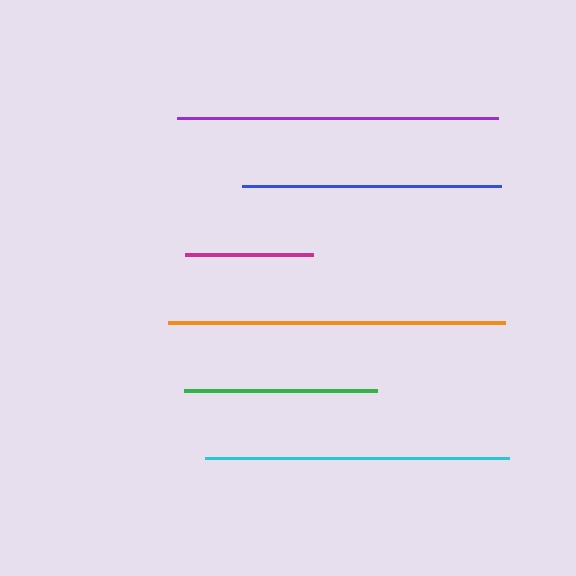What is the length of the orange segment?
The orange segment is approximately 337 pixels long.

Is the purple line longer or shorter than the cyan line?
The purple line is longer than the cyan line.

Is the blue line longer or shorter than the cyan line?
The cyan line is longer than the blue line.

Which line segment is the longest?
The orange line is the longest at approximately 337 pixels.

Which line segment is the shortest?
The magenta line is the shortest at approximately 128 pixels.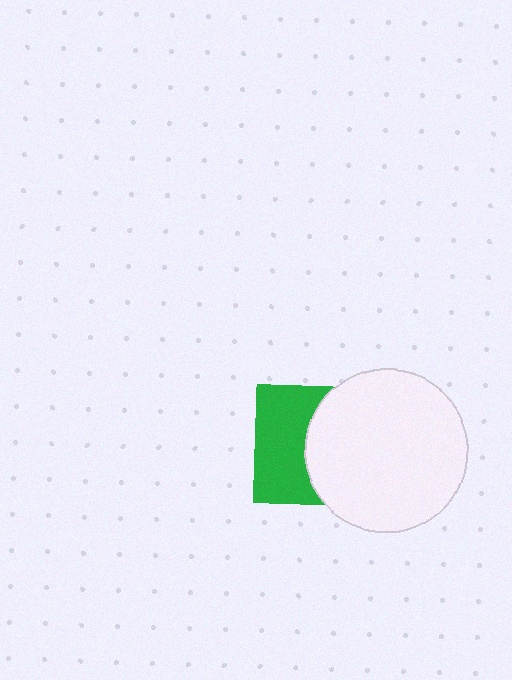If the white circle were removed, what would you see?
You would see the complete green square.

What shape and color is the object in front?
The object in front is a white circle.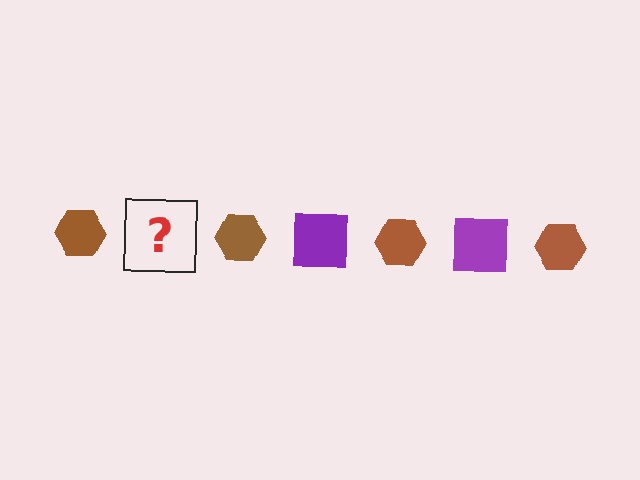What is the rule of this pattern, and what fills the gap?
The rule is that the pattern alternates between brown hexagon and purple square. The gap should be filled with a purple square.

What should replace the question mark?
The question mark should be replaced with a purple square.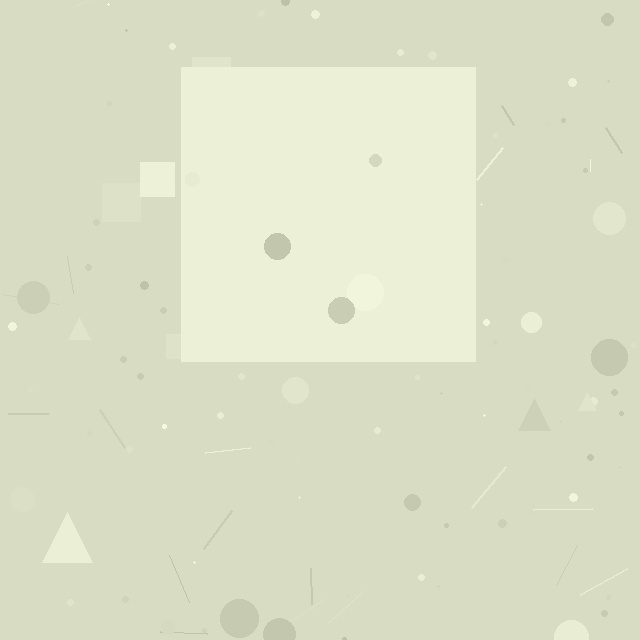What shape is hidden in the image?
A square is hidden in the image.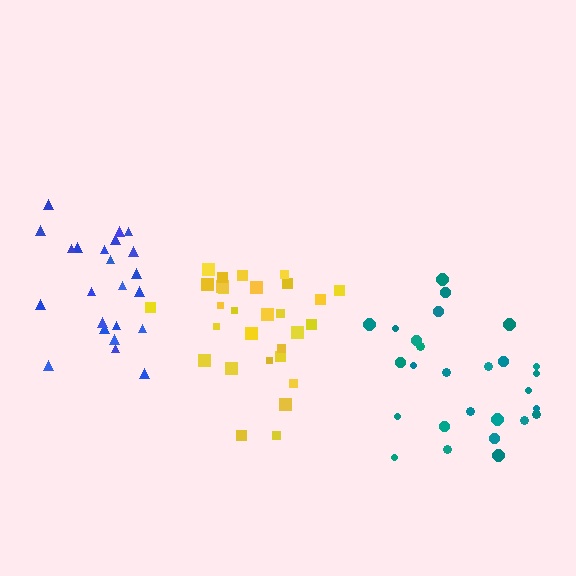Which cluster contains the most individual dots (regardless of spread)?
Yellow (30).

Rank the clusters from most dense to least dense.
yellow, blue, teal.